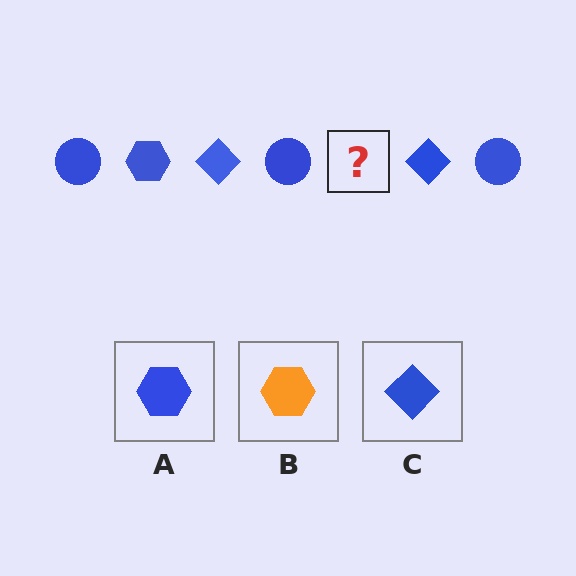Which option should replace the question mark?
Option A.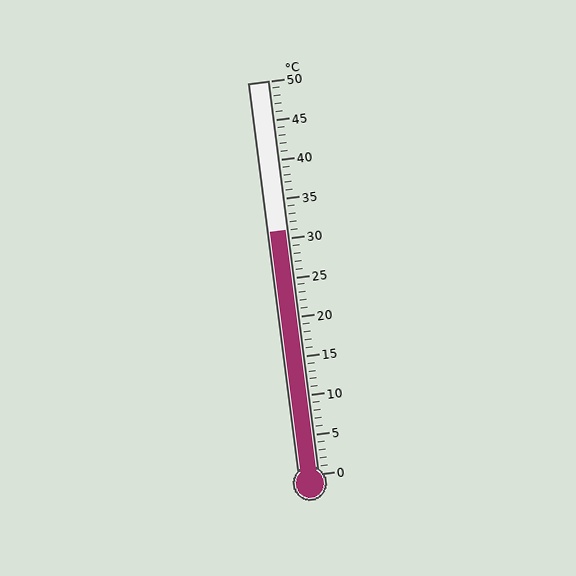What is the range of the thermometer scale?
The thermometer scale ranges from 0°C to 50°C.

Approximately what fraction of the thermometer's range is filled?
The thermometer is filled to approximately 60% of its range.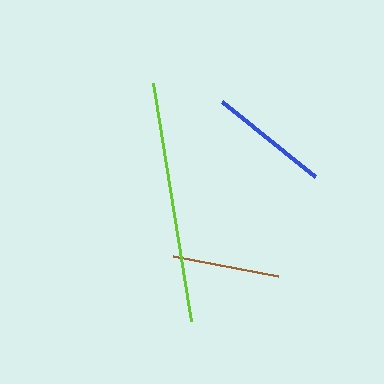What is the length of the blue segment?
The blue segment is approximately 120 pixels long.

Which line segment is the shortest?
The brown line is the shortest at approximately 107 pixels.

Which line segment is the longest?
The lime line is the longest at approximately 241 pixels.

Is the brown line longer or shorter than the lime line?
The lime line is longer than the brown line.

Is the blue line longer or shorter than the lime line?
The lime line is longer than the blue line.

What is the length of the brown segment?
The brown segment is approximately 107 pixels long.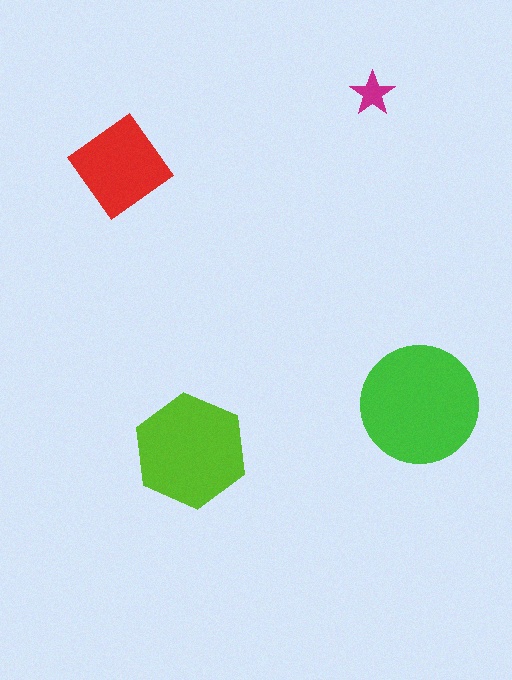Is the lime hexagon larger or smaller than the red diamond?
Larger.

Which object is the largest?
The green circle.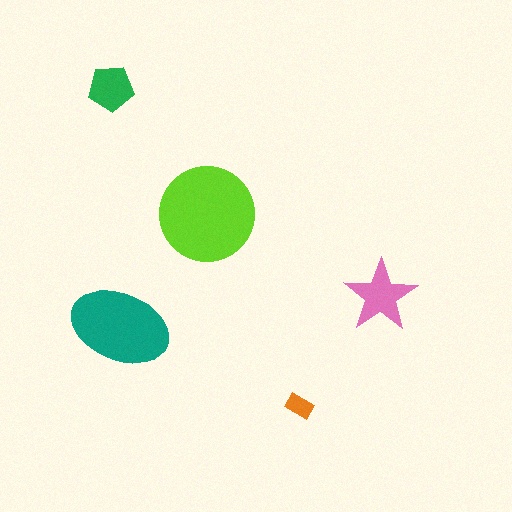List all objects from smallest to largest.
The orange rectangle, the green pentagon, the pink star, the teal ellipse, the lime circle.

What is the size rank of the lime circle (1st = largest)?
1st.